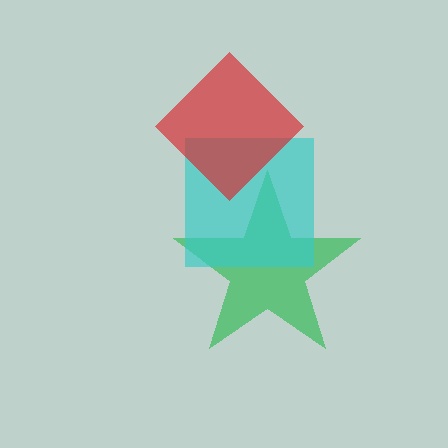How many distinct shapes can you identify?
There are 3 distinct shapes: a green star, a cyan square, a red diamond.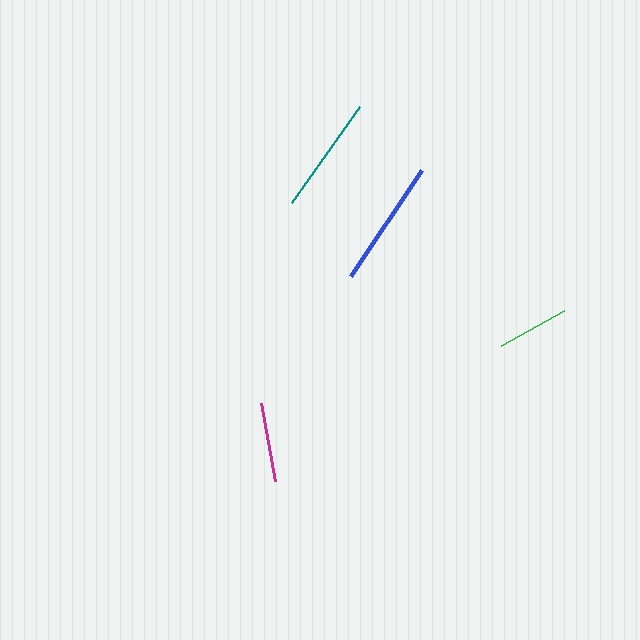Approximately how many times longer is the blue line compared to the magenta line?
The blue line is approximately 1.6 times the length of the magenta line.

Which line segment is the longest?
The blue line is the longest at approximately 127 pixels.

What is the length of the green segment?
The green segment is approximately 73 pixels long.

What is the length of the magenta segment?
The magenta segment is approximately 79 pixels long.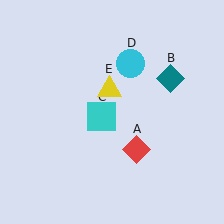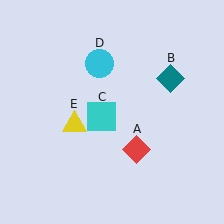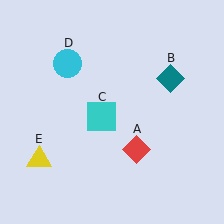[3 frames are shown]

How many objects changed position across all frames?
2 objects changed position: cyan circle (object D), yellow triangle (object E).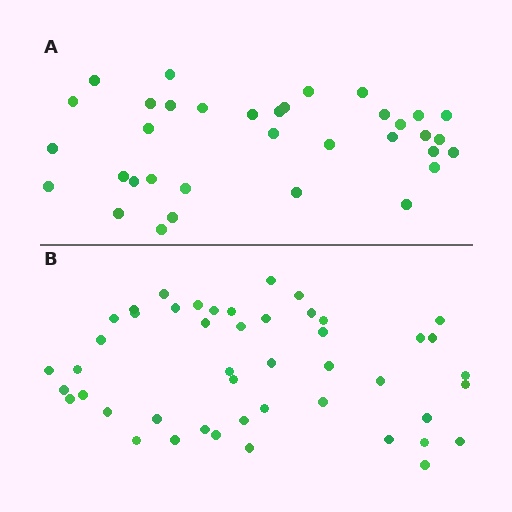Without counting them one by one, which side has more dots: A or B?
Region B (the bottom region) has more dots.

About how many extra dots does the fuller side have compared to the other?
Region B has roughly 12 or so more dots than region A.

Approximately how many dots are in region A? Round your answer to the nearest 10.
About 40 dots. (The exact count is 35, which rounds to 40.)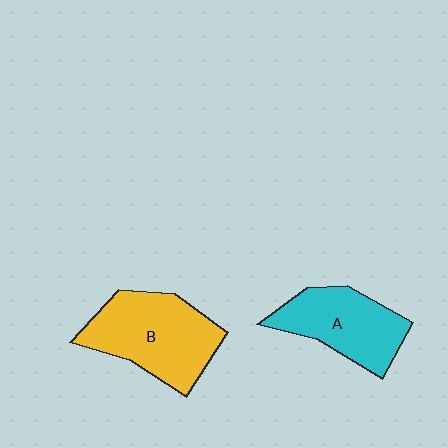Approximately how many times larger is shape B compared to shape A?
Approximately 1.2 times.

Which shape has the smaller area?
Shape A (cyan).